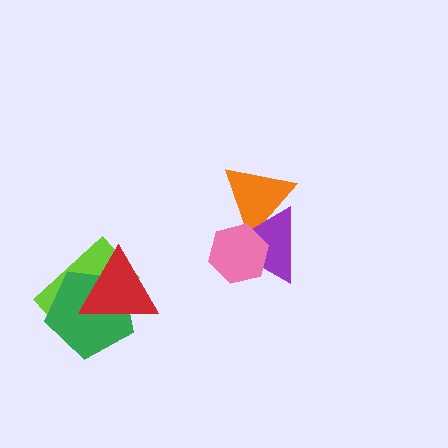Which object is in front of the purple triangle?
The pink hexagon is in front of the purple triangle.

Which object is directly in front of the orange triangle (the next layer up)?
The purple triangle is directly in front of the orange triangle.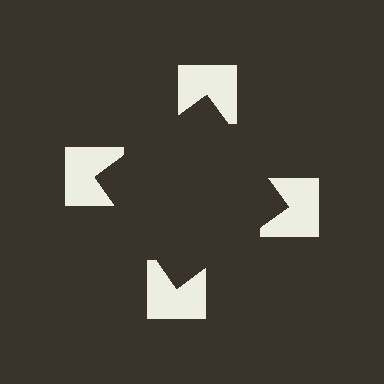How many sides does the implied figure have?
4 sides.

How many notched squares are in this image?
There are 4 — one at each vertex of the illusory square.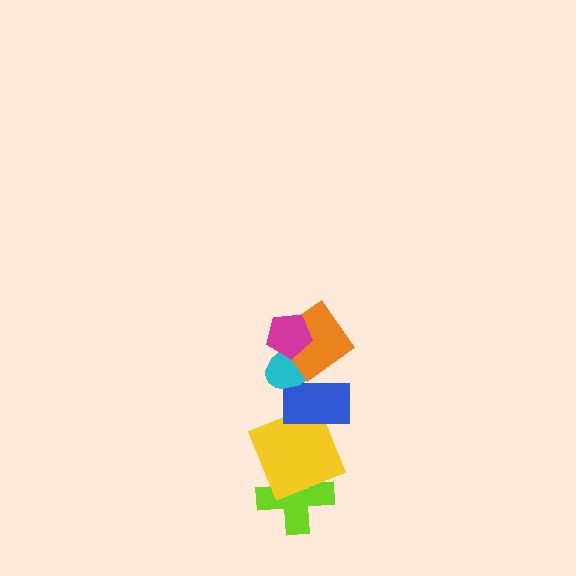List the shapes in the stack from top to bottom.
From top to bottom: the magenta pentagon, the orange diamond, the cyan ellipse, the blue rectangle, the yellow square, the lime cross.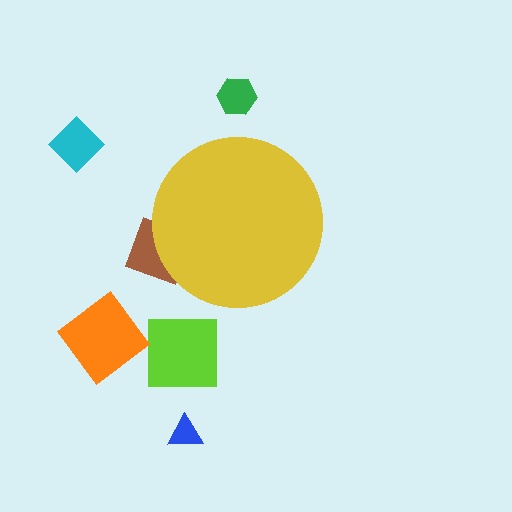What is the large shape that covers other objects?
A yellow circle.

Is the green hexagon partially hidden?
No, the green hexagon is fully visible.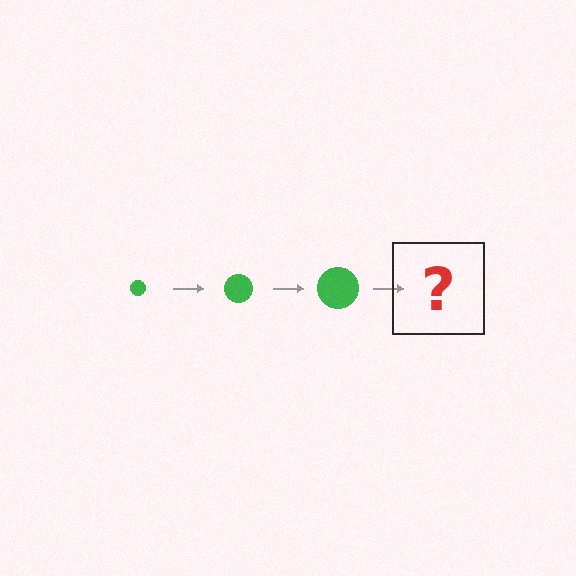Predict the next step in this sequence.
The next step is a green circle, larger than the previous one.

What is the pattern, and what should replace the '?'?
The pattern is that the circle gets progressively larger each step. The '?' should be a green circle, larger than the previous one.